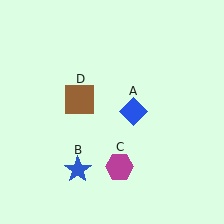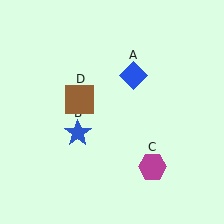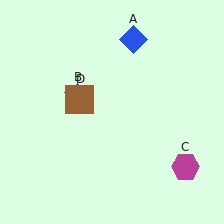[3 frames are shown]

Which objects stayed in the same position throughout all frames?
Brown square (object D) remained stationary.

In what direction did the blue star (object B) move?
The blue star (object B) moved up.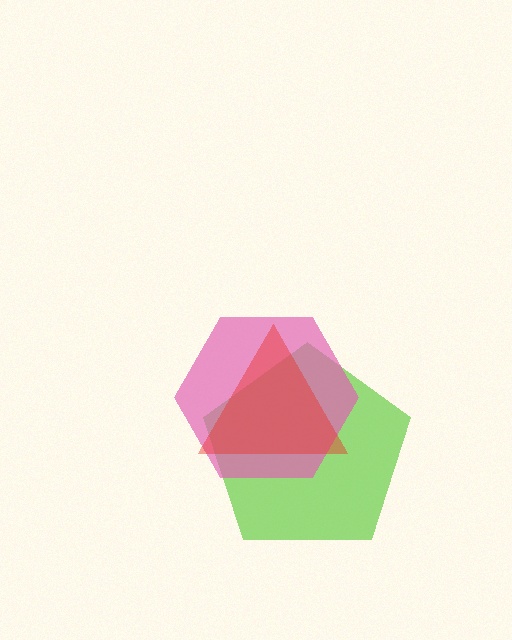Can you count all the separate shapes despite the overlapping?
Yes, there are 3 separate shapes.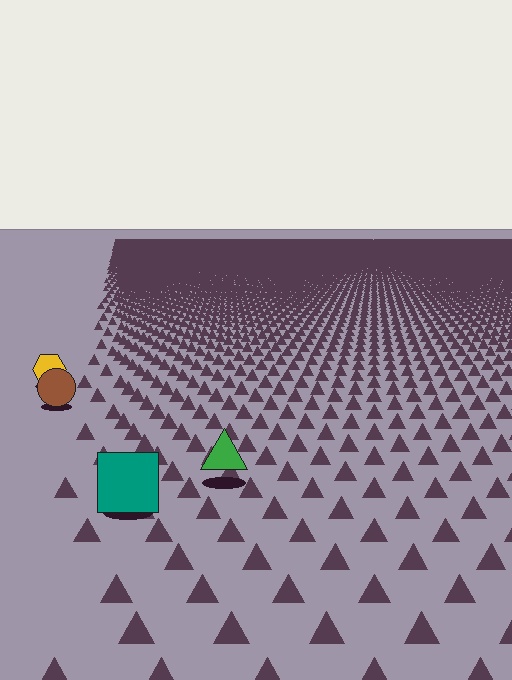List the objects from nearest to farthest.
From nearest to farthest: the teal square, the green triangle, the brown circle, the yellow hexagon.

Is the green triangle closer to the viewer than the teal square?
No. The teal square is closer — you can tell from the texture gradient: the ground texture is coarser near it.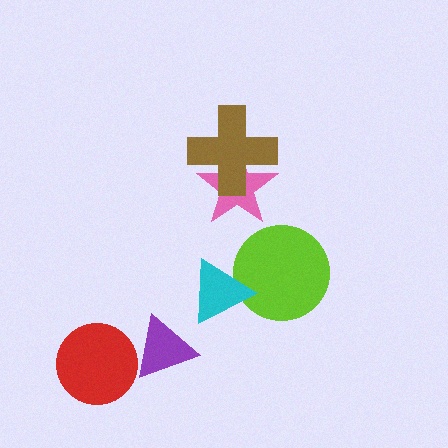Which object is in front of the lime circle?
The cyan triangle is in front of the lime circle.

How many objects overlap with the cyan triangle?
1 object overlaps with the cyan triangle.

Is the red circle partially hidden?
No, no other shape covers it.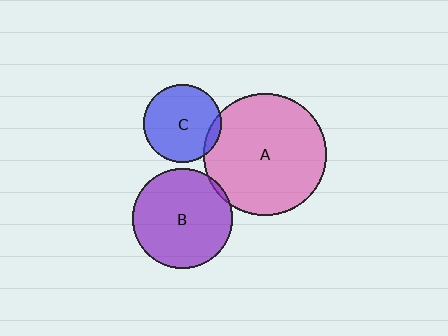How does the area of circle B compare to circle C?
Approximately 1.6 times.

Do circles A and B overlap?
Yes.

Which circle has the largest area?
Circle A (pink).